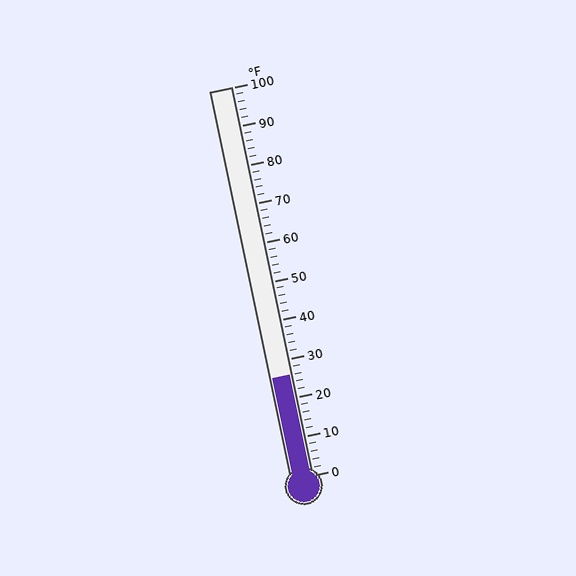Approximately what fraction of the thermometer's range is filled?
The thermometer is filled to approximately 25% of its range.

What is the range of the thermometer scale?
The thermometer scale ranges from 0°F to 100°F.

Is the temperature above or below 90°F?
The temperature is below 90°F.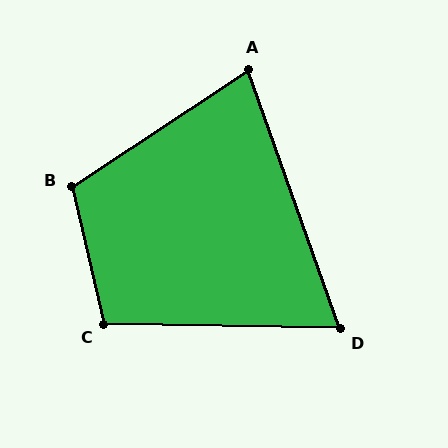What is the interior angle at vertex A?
Approximately 76 degrees (acute).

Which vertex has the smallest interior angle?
D, at approximately 69 degrees.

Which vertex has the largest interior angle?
B, at approximately 111 degrees.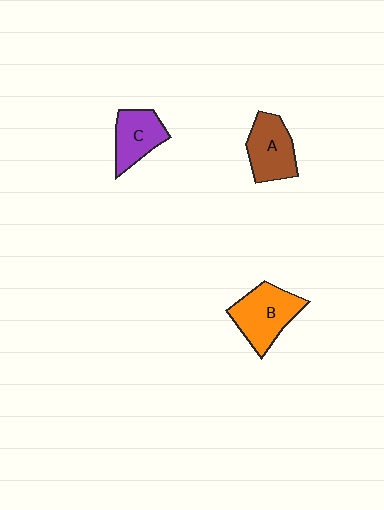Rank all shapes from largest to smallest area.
From largest to smallest: B (orange), A (brown), C (purple).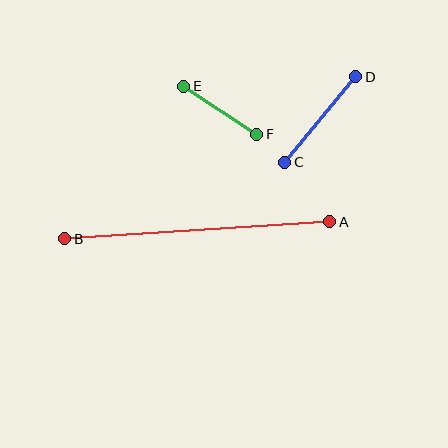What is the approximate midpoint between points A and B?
The midpoint is at approximately (197, 230) pixels.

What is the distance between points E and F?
The distance is approximately 87 pixels.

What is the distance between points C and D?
The distance is approximately 111 pixels.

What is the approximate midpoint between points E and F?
The midpoint is at approximately (220, 110) pixels.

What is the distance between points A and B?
The distance is approximately 266 pixels.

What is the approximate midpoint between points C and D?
The midpoint is at approximately (320, 120) pixels.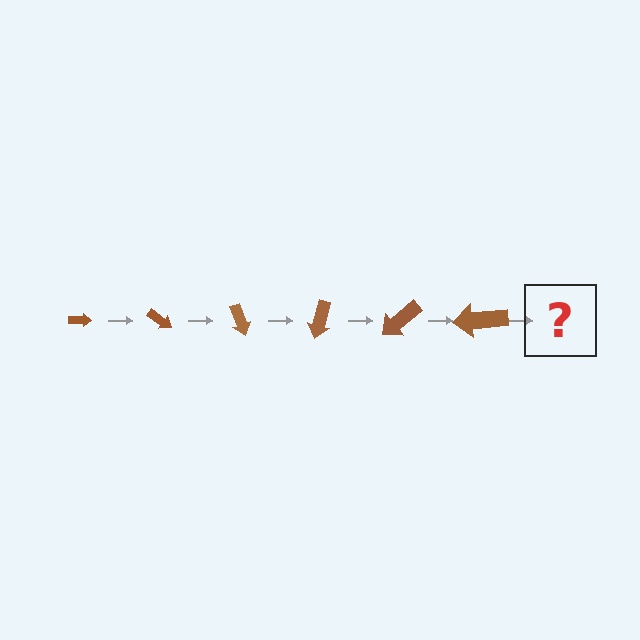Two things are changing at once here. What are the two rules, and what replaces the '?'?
The two rules are that the arrow grows larger each step and it rotates 35 degrees each step. The '?' should be an arrow, larger than the previous one and rotated 210 degrees from the start.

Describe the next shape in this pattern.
It should be an arrow, larger than the previous one and rotated 210 degrees from the start.